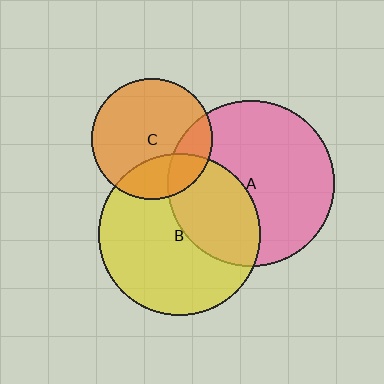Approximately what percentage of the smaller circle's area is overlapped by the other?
Approximately 20%.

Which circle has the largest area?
Circle A (pink).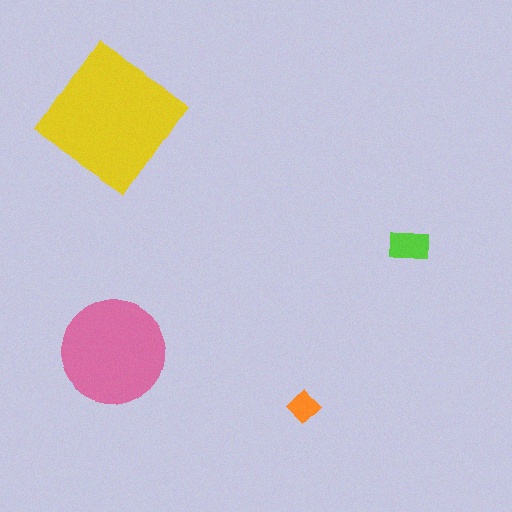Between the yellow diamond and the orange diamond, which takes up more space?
The yellow diamond.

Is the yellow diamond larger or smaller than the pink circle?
Larger.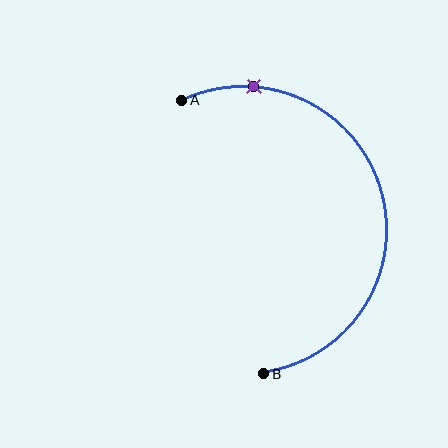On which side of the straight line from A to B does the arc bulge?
The arc bulges to the right of the straight line connecting A and B.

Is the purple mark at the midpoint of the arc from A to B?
No. The purple mark lies on the arc but is closer to endpoint A. The arc midpoint would be at the point on the curve equidistant along the arc from both A and B.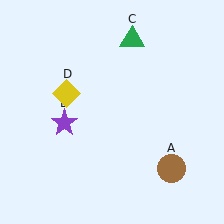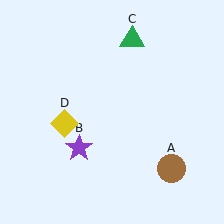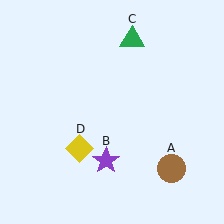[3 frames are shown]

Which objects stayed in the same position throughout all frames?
Brown circle (object A) and green triangle (object C) remained stationary.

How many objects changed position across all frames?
2 objects changed position: purple star (object B), yellow diamond (object D).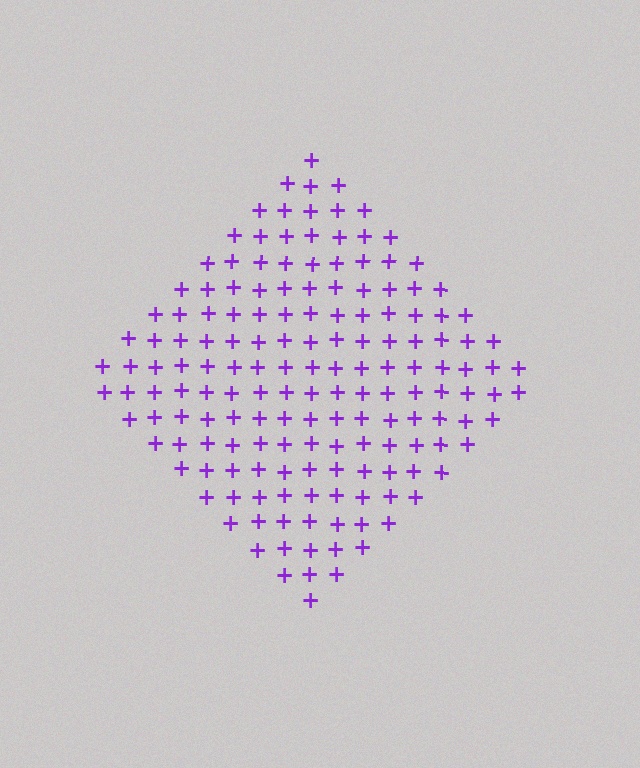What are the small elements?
The small elements are plus signs.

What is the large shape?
The large shape is a diamond.